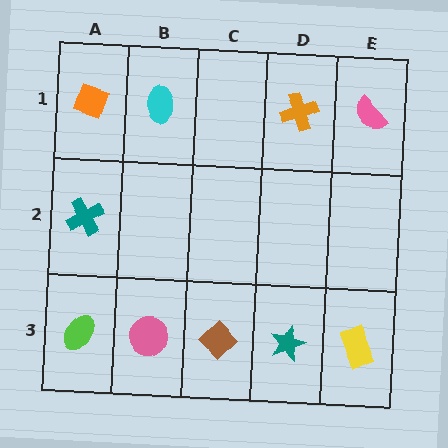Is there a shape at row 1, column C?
No, that cell is empty.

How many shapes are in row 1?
4 shapes.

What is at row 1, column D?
An orange cross.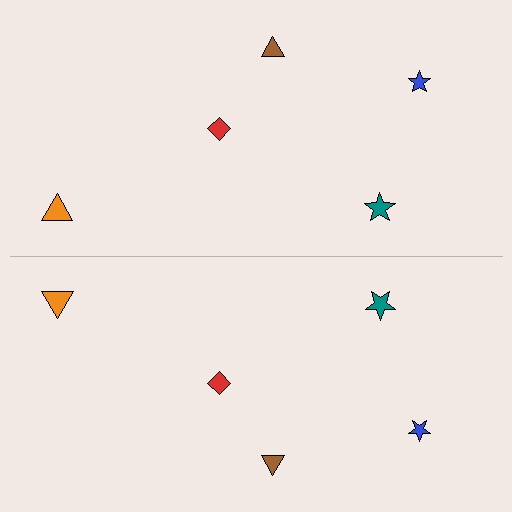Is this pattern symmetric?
Yes, this pattern has bilateral (reflection) symmetry.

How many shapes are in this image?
There are 10 shapes in this image.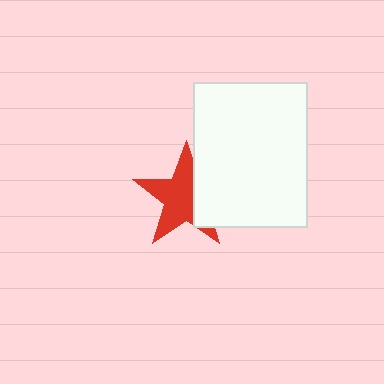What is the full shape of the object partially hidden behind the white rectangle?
The partially hidden object is a red star.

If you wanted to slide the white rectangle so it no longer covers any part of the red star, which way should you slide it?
Slide it right — that is the most direct way to separate the two shapes.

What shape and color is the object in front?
The object in front is a white rectangle.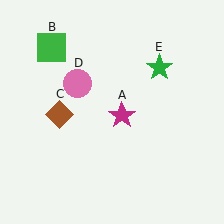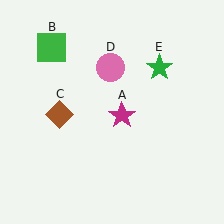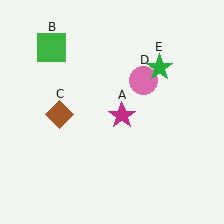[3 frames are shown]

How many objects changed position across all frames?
1 object changed position: pink circle (object D).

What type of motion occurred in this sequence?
The pink circle (object D) rotated clockwise around the center of the scene.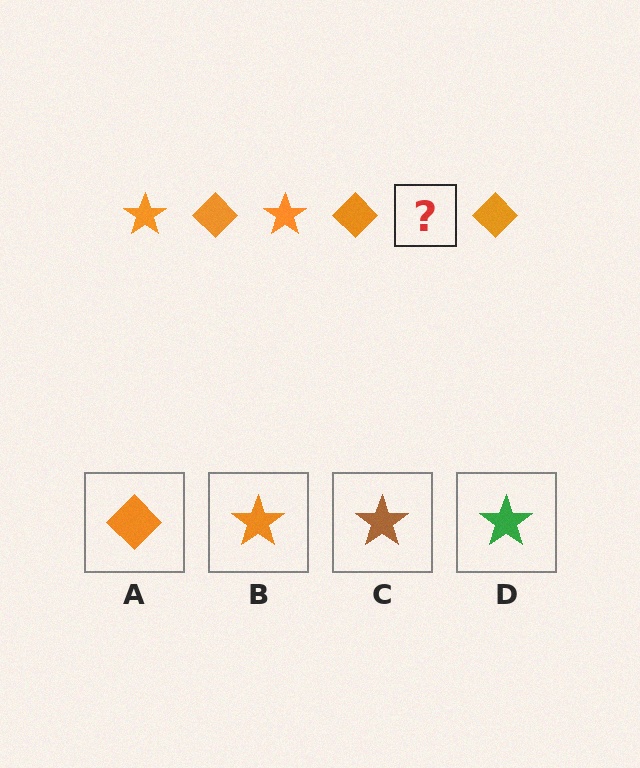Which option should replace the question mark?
Option B.